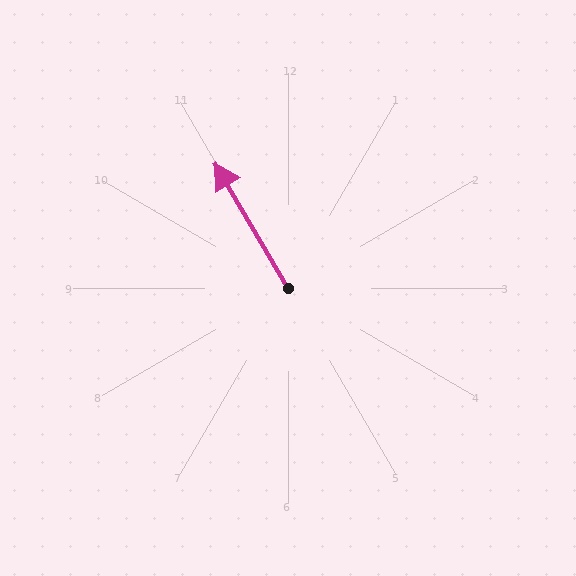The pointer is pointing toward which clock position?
Roughly 11 o'clock.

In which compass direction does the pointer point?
Northwest.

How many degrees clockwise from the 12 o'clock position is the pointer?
Approximately 330 degrees.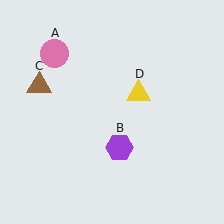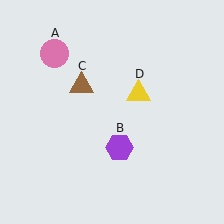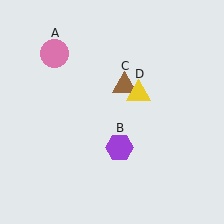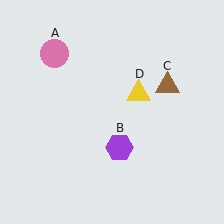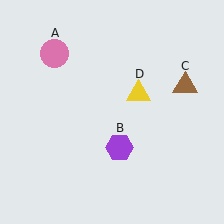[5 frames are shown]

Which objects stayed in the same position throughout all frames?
Pink circle (object A) and purple hexagon (object B) and yellow triangle (object D) remained stationary.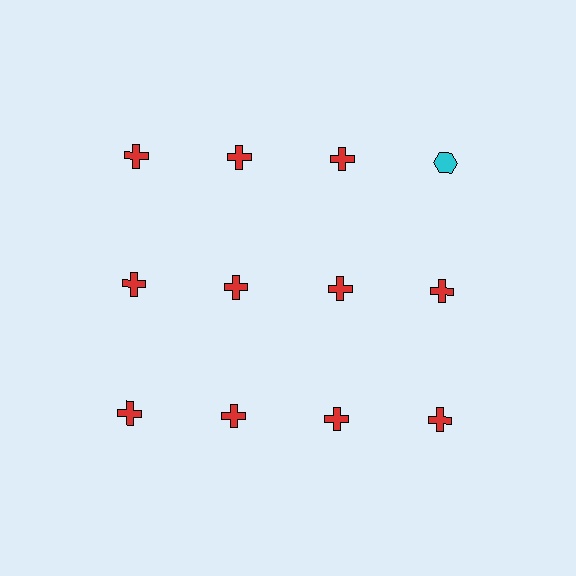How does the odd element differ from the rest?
It differs in both color (cyan instead of red) and shape (hexagon instead of cross).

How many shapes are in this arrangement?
There are 12 shapes arranged in a grid pattern.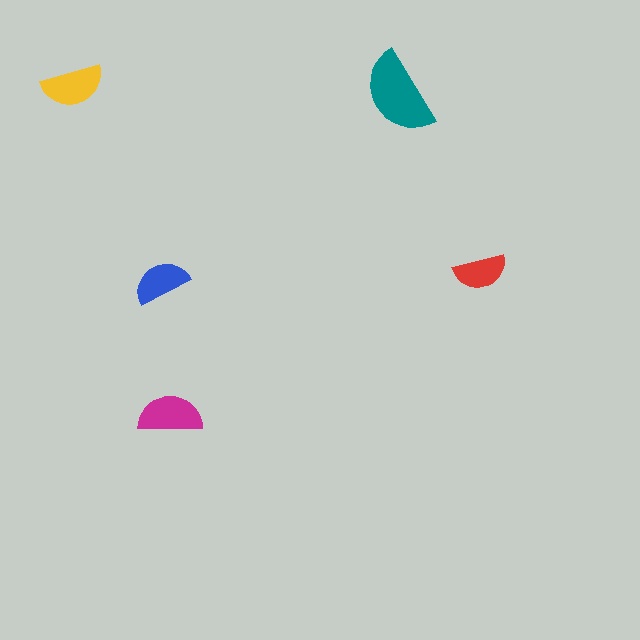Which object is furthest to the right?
The red semicircle is rightmost.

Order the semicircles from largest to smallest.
the teal one, the magenta one, the yellow one, the blue one, the red one.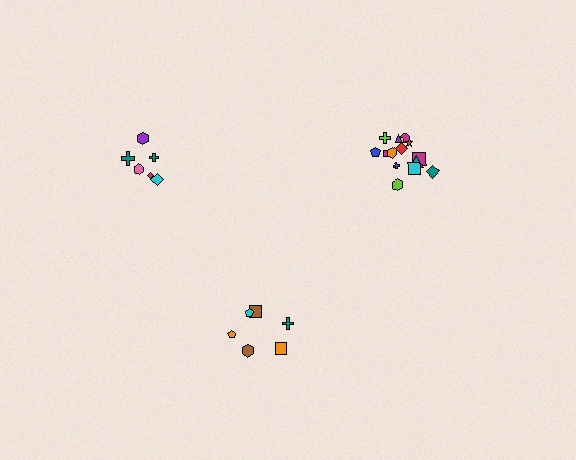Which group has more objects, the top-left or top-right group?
The top-right group.